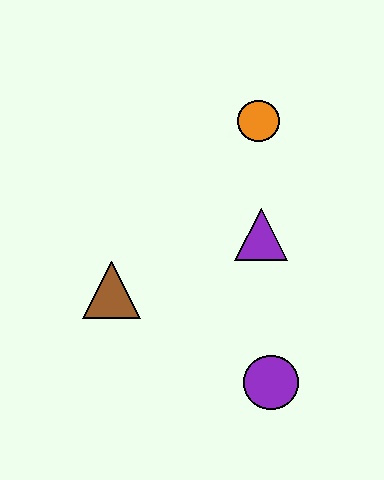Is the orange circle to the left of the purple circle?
Yes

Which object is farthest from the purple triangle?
The brown triangle is farthest from the purple triangle.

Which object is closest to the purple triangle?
The orange circle is closest to the purple triangle.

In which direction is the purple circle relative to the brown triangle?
The purple circle is to the right of the brown triangle.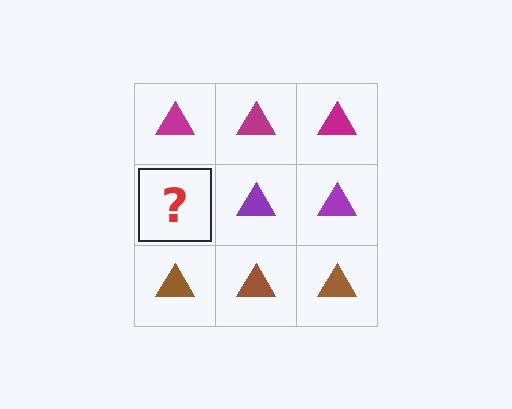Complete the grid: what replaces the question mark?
The question mark should be replaced with a purple triangle.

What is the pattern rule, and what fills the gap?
The rule is that each row has a consistent color. The gap should be filled with a purple triangle.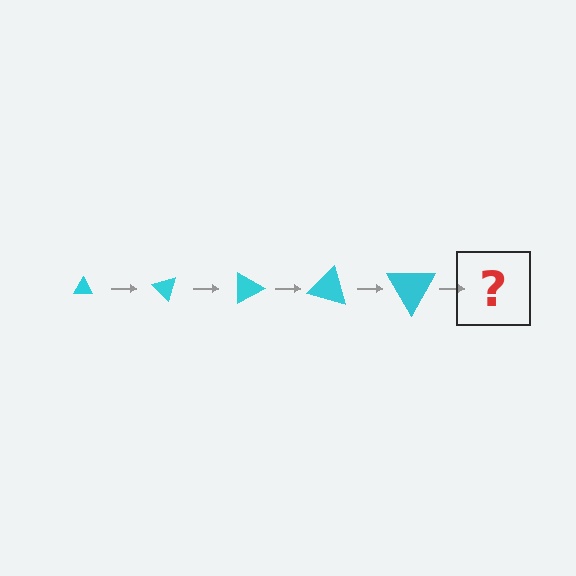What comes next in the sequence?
The next element should be a triangle, larger than the previous one and rotated 225 degrees from the start.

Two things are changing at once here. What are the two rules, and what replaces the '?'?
The two rules are that the triangle grows larger each step and it rotates 45 degrees each step. The '?' should be a triangle, larger than the previous one and rotated 225 degrees from the start.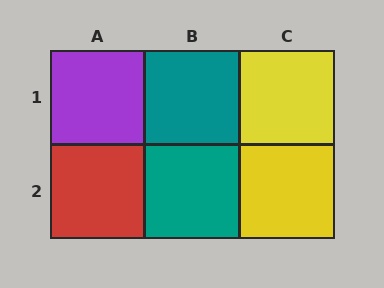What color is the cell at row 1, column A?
Purple.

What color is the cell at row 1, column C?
Yellow.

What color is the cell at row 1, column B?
Teal.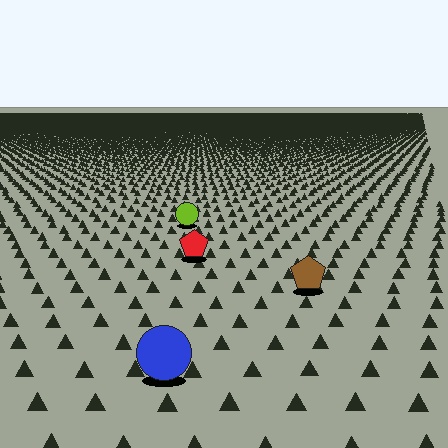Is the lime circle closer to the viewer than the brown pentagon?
No. The brown pentagon is closer — you can tell from the texture gradient: the ground texture is coarser near it.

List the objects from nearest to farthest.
From nearest to farthest: the blue circle, the brown pentagon, the red pentagon, the lime circle.